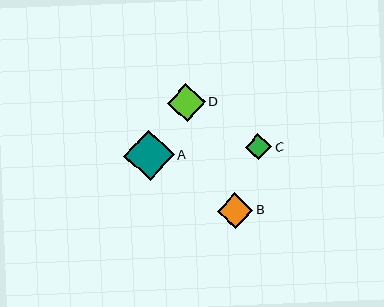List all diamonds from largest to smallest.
From largest to smallest: A, D, B, C.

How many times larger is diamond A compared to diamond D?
Diamond A is approximately 1.3 times the size of diamond D.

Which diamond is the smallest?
Diamond C is the smallest with a size of approximately 26 pixels.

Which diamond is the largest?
Diamond A is the largest with a size of approximately 50 pixels.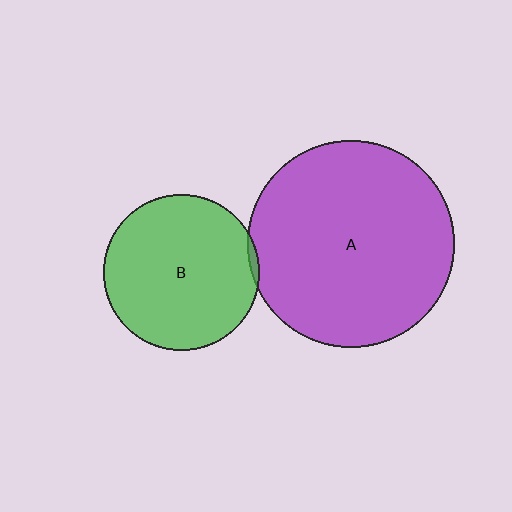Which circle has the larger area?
Circle A (purple).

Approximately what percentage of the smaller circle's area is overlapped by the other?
Approximately 5%.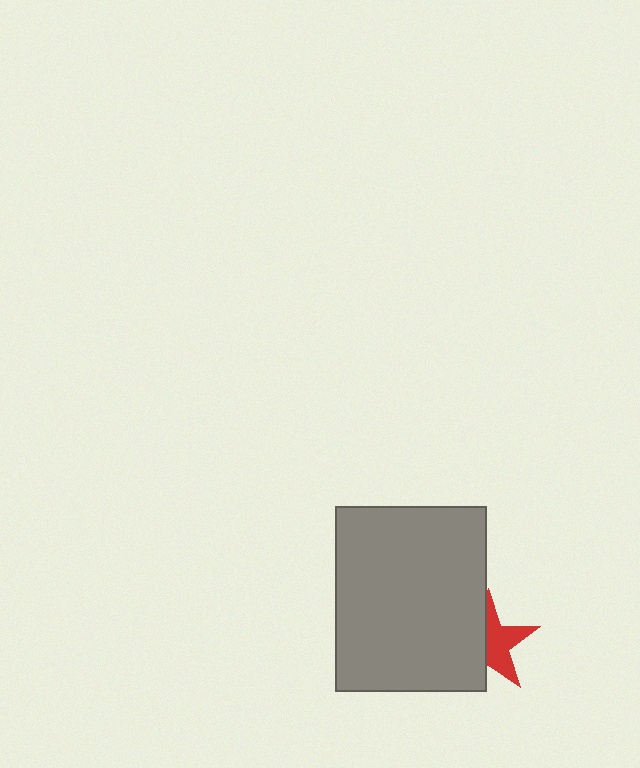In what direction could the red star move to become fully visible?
The red star could move right. That would shift it out from behind the gray rectangle entirely.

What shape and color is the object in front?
The object in front is a gray rectangle.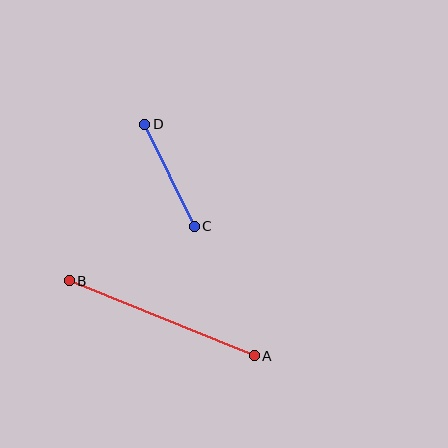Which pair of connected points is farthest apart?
Points A and B are farthest apart.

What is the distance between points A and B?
The distance is approximately 200 pixels.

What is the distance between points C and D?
The distance is approximately 113 pixels.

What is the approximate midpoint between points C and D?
The midpoint is at approximately (169, 175) pixels.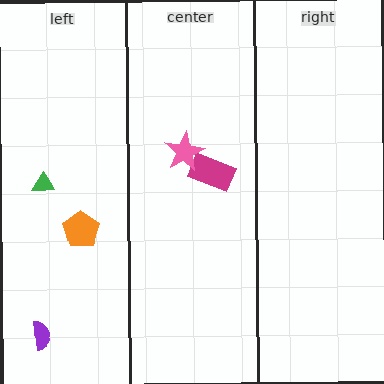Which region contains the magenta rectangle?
The center region.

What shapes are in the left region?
The green triangle, the purple semicircle, the orange pentagon.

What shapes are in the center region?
The magenta rectangle, the pink star.